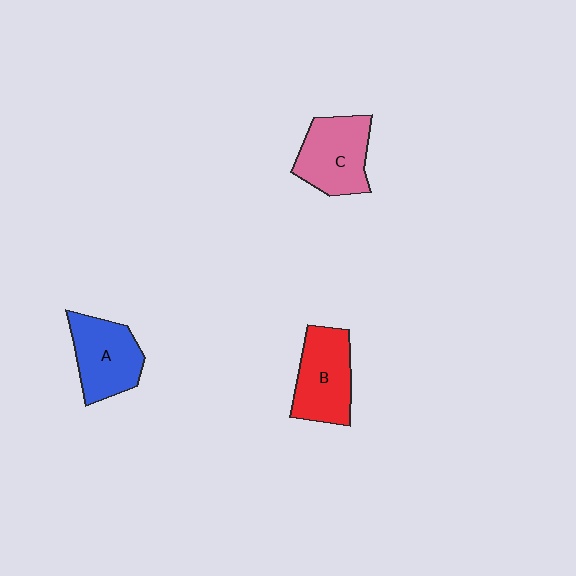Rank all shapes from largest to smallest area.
From largest to smallest: C (pink), B (red), A (blue).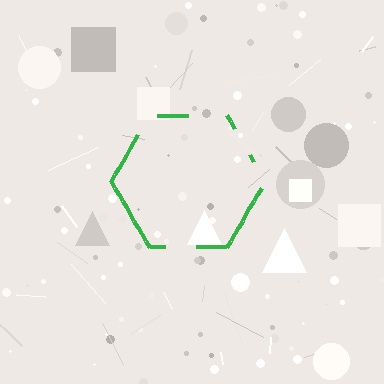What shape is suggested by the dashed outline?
The dashed outline suggests a hexagon.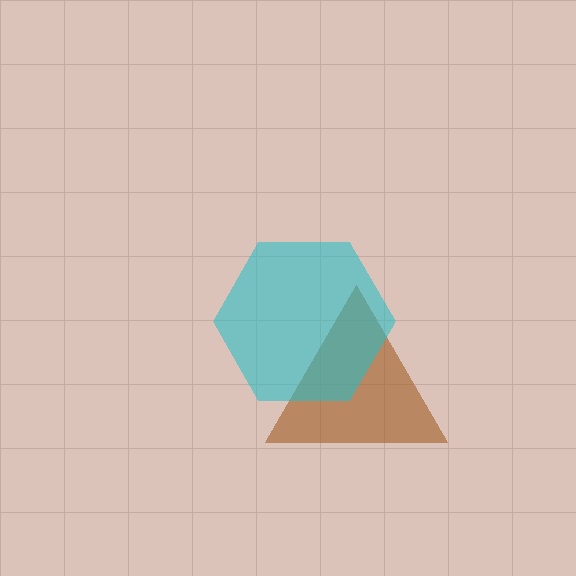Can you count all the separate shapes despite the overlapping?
Yes, there are 2 separate shapes.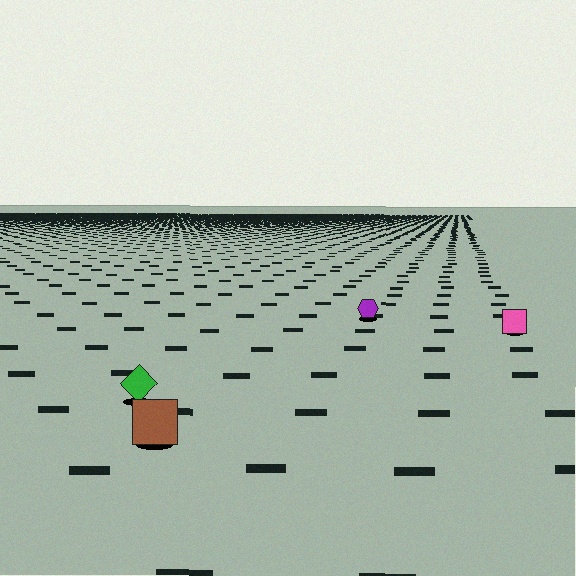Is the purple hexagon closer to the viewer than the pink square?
No. The pink square is closer — you can tell from the texture gradient: the ground texture is coarser near it.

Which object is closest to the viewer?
The brown square is closest. The texture marks near it are larger and more spread out.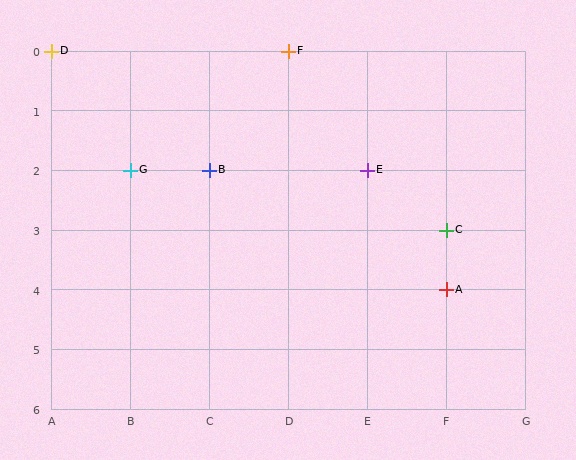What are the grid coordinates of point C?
Point C is at grid coordinates (F, 3).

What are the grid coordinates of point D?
Point D is at grid coordinates (A, 0).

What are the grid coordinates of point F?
Point F is at grid coordinates (D, 0).